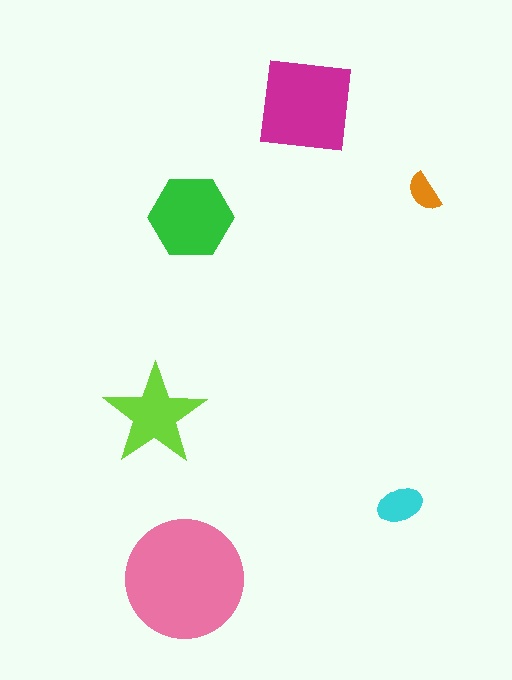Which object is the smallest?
The orange semicircle.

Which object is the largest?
The pink circle.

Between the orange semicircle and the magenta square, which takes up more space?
The magenta square.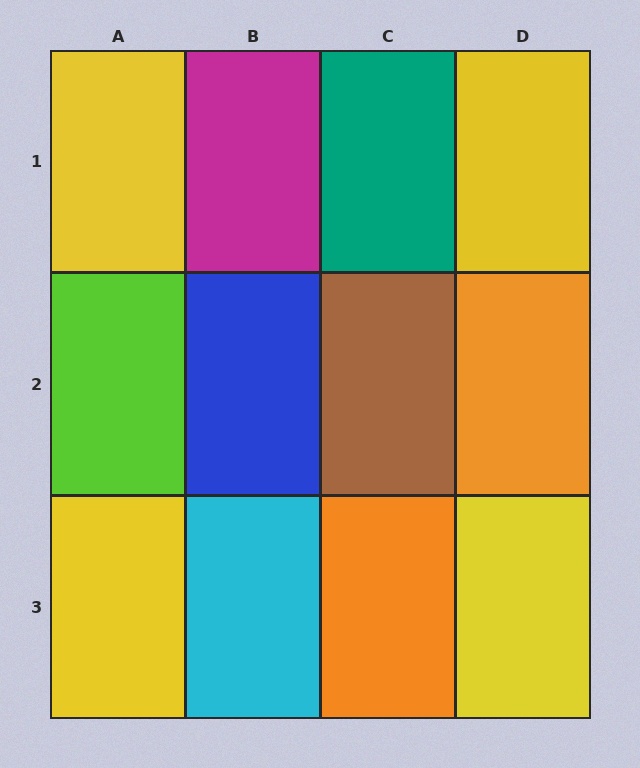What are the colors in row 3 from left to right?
Yellow, cyan, orange, yellow.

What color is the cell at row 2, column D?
Orange.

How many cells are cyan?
1 cell is cyan.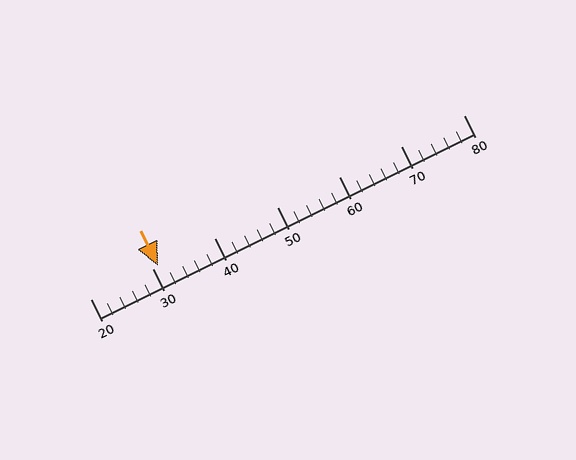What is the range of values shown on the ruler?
The ruler shows values from 20 to 80.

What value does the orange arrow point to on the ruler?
The orange arrow points to approximately 31.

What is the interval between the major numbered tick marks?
The major tick marks are spaced 10 units apart.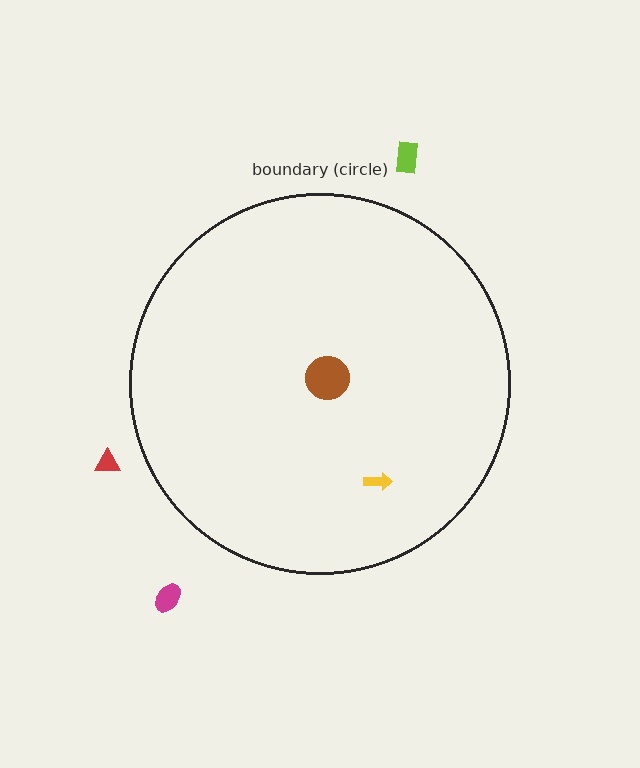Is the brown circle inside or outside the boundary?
Inside.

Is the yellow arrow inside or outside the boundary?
Inside.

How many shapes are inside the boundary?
2 inside, 3 outside.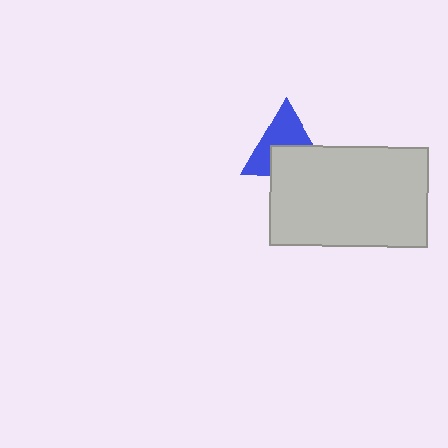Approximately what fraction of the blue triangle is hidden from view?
Roughly 45% of the blue triangle is hidden behind the light gray rectangle.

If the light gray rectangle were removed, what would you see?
You would see the complete blue triangle.